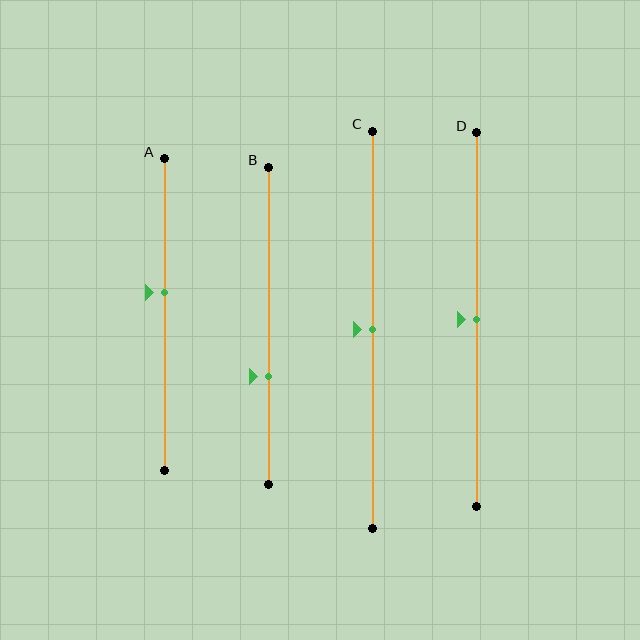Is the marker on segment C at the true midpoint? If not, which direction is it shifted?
Yes, the marker on segment C is at the true midpoint.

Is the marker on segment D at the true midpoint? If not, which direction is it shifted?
Yes, the marker on segment D is at the true midpoint.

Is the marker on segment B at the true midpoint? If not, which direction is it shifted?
No, the marker on segment B is shifted downward by about 16% of the segment length.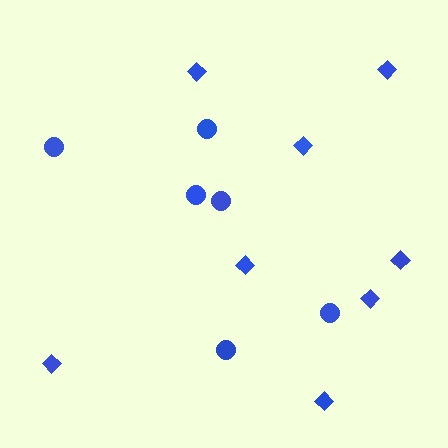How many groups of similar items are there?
There are 2 groups: one group of diamonds (8) and one group of circles (6).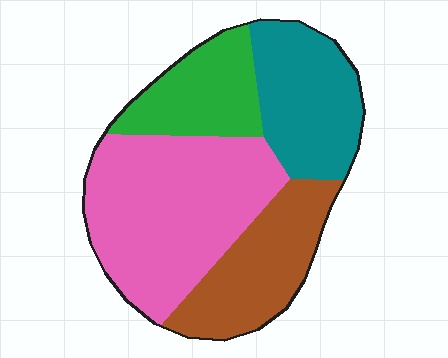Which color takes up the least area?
Green, at roughly 15%.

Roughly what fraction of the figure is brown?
Brown covers 21% of the figure.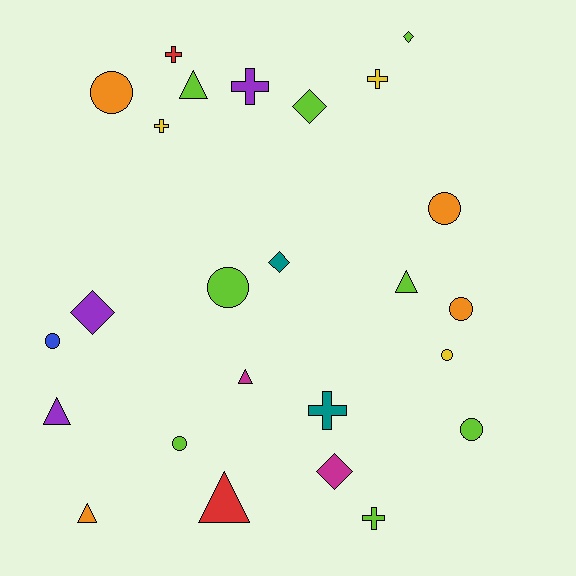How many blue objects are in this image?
There is 1 blue object.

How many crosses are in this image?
There are 6 crosses.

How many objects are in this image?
There are 25 objects.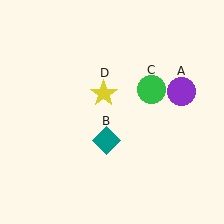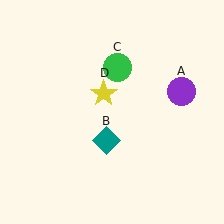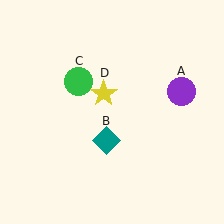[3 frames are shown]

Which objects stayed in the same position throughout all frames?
Purple circle (object A) and teal diamond (object B) and yellow star (object D) remained stationary.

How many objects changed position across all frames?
1 object changed position: green circle (object C).